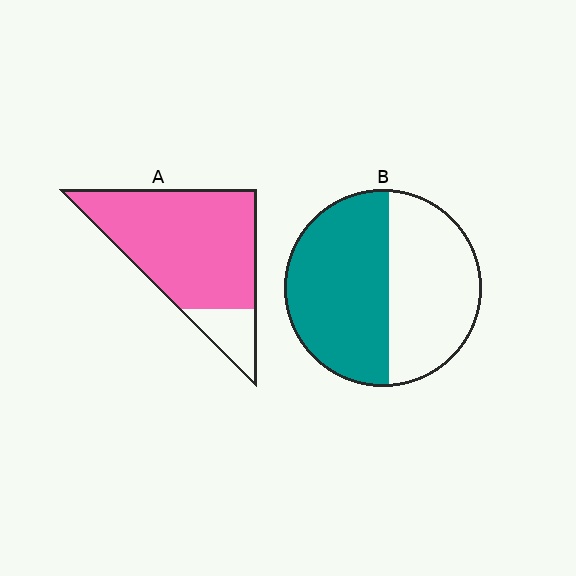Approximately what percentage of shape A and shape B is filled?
A is approximately 85% and B is approximately 55%.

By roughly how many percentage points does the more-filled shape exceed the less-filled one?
By roughly 30 percentage points (A over B).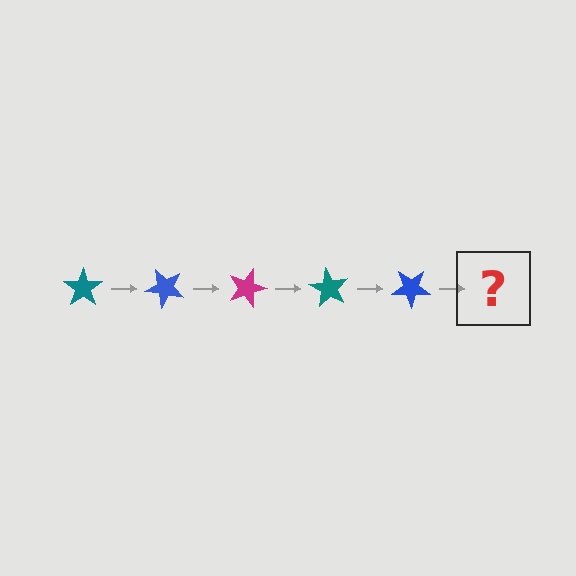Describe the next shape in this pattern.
It should be a magenta star, rotated 225 degrees from the start.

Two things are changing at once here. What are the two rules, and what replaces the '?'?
The two rules are that it rotates 45 degrees each step and the color cycles through teal, blue, and magenta. The '?' should be a magenta star, rotated 225 degrees from the start.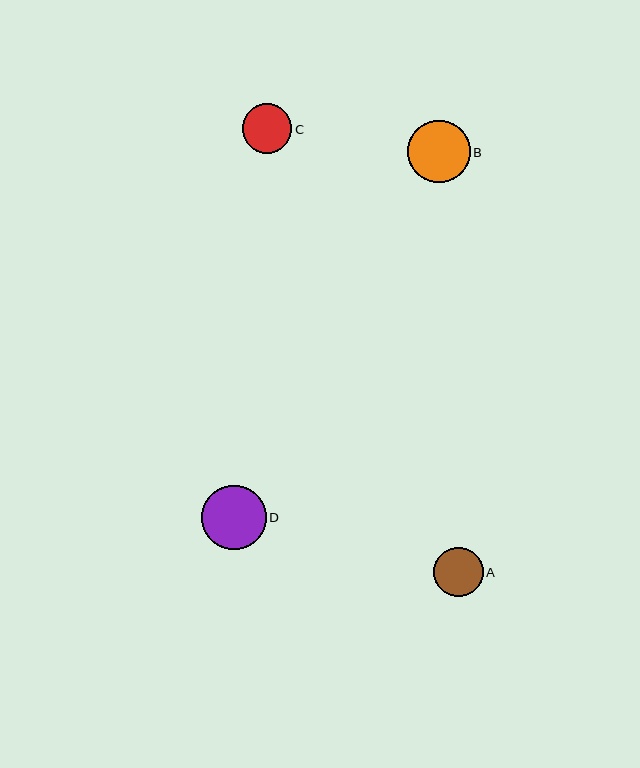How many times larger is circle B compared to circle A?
Circle B is approximately 1.3 times the size of circle A.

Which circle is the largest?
Circle D is the largest with a size of approximately 65 pixels.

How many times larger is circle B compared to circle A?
Circle B is approximately 1.3 times the size of circle A.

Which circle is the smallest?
Circle A is the smallest with a size of approximately 49 pixels.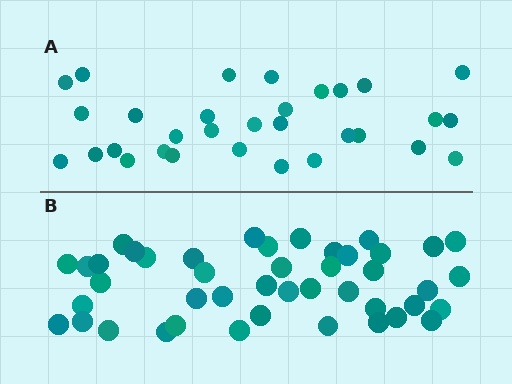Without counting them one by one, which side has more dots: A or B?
Region B (the bottom region) has more dots.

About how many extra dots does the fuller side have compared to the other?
Region B has approximately 15 more dots than region A.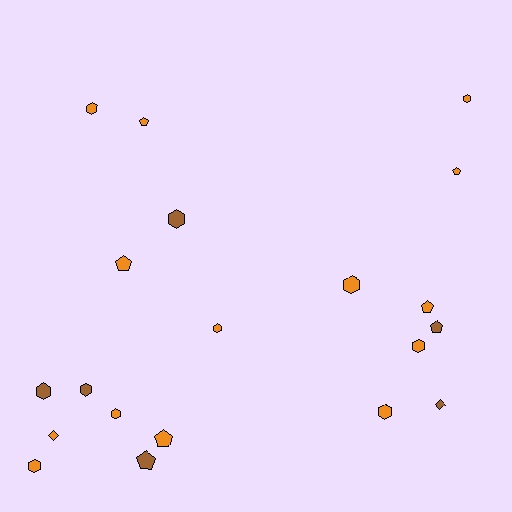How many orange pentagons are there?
There are 5 orange pentagons.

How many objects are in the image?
There are 20 objects.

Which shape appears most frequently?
Hexagon, with 11 objects.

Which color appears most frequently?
Orange, with 14 objects.